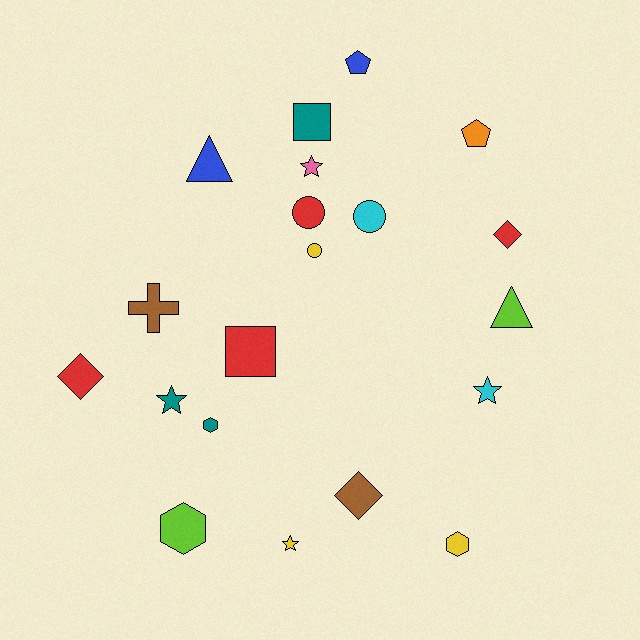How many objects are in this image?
There are 20 objects.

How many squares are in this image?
There are 2 squares.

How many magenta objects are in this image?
There are no magenta objects.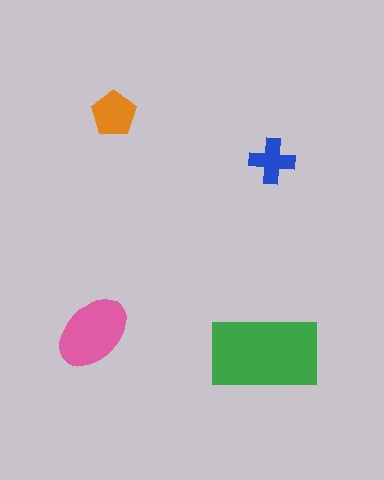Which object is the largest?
The green rectangle.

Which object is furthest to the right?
The blue cross is rightmost.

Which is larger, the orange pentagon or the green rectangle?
The green rectangle.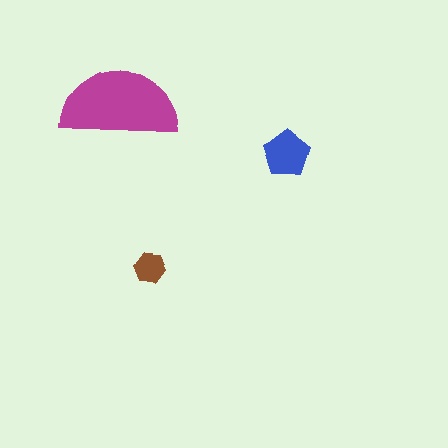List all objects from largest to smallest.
The magenta semicircle, the blue pentagon, the brown hexagon.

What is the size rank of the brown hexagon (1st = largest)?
3rd.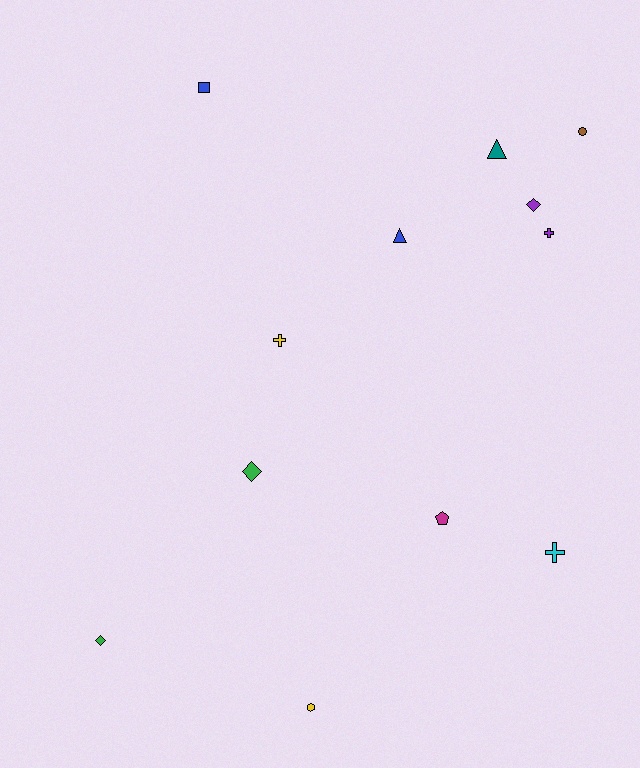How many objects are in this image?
There are 12 objects.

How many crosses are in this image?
There are 3 crosses.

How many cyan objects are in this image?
There is 1 cyan object.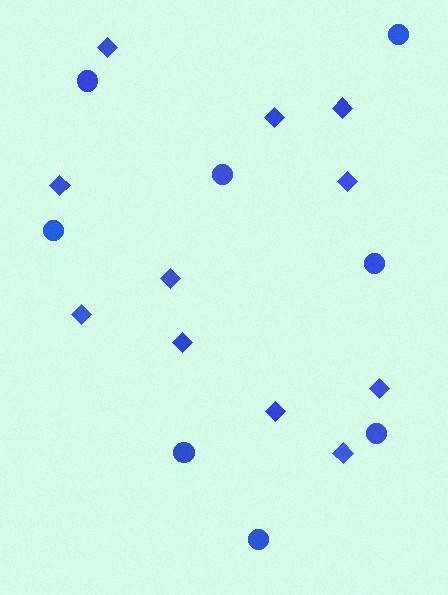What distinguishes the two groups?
There are 2 groups: one group of circles (8) and one group of diamonds (11).